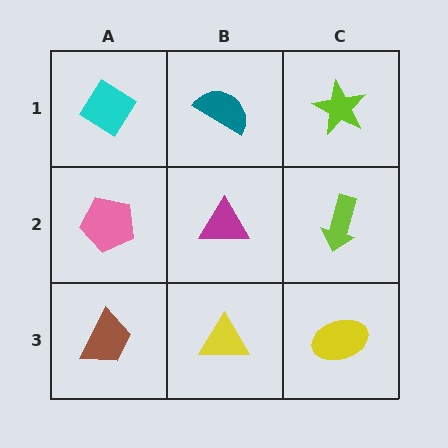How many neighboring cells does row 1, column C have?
2.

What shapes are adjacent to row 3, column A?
A pink pentagon (row 2, column A), a yellow triangle (row 3, column B).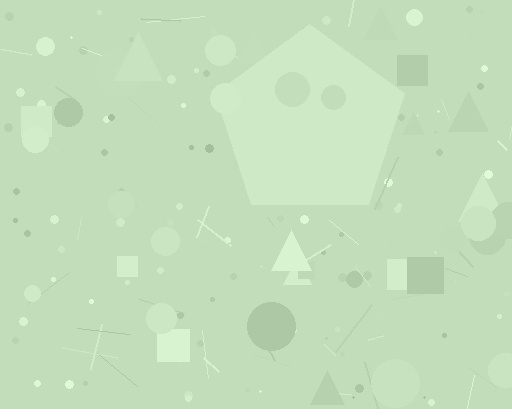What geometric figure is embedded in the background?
A pentagon is embedded in the background.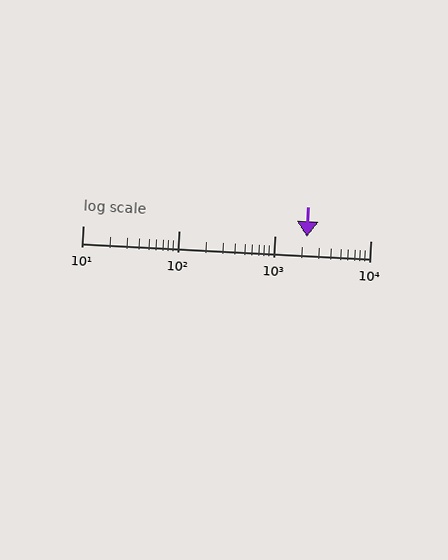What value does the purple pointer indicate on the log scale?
The pointer indicates approximately 2200.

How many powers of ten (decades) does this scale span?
The scale spans 3 decades, from 10 to 10000.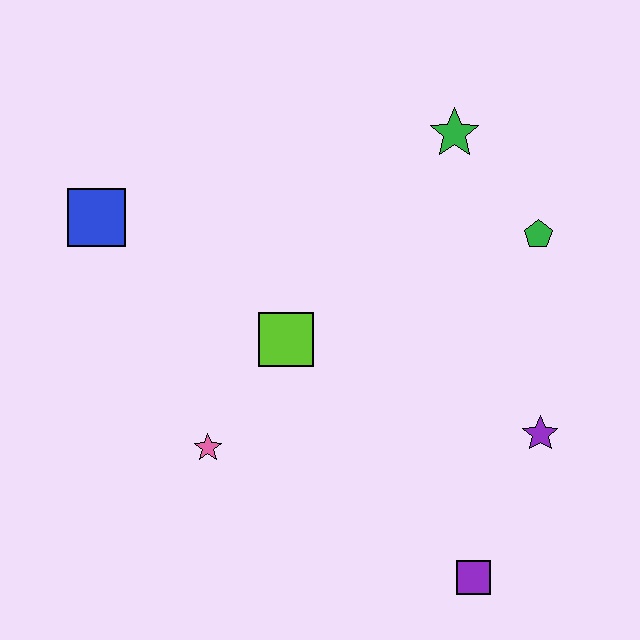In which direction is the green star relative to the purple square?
The green star is above the purple square.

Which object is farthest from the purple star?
The blue square is farthest from the purple star.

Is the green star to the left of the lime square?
No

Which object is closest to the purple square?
The purple star is closest to the purple square.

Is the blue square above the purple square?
Yes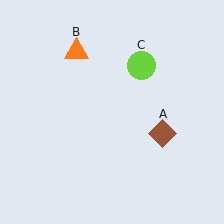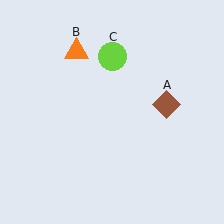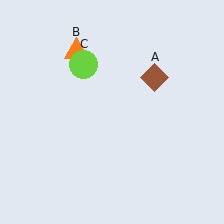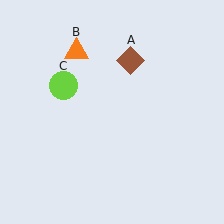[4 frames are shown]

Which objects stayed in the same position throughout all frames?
Orange triangle (object B) remained stationary.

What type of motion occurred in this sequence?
The brown diamond (object A), lime circle (object C) rotated counterclockwise around the center of the scene.